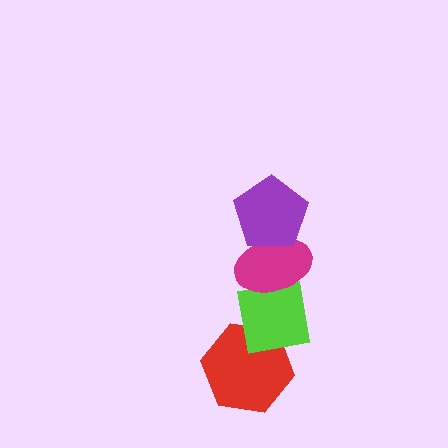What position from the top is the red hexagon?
The red hexagon is 4th from the top.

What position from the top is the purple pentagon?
The purple pentagon is 1st from the top.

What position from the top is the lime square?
The lime square is 3rd from the top.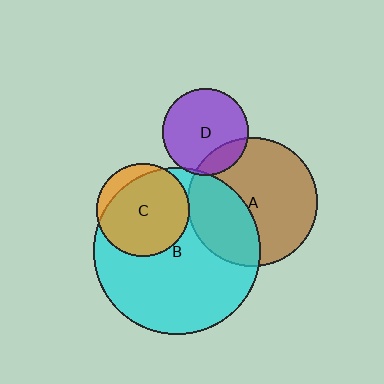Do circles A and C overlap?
Yes.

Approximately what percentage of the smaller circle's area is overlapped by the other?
Approximately 5%.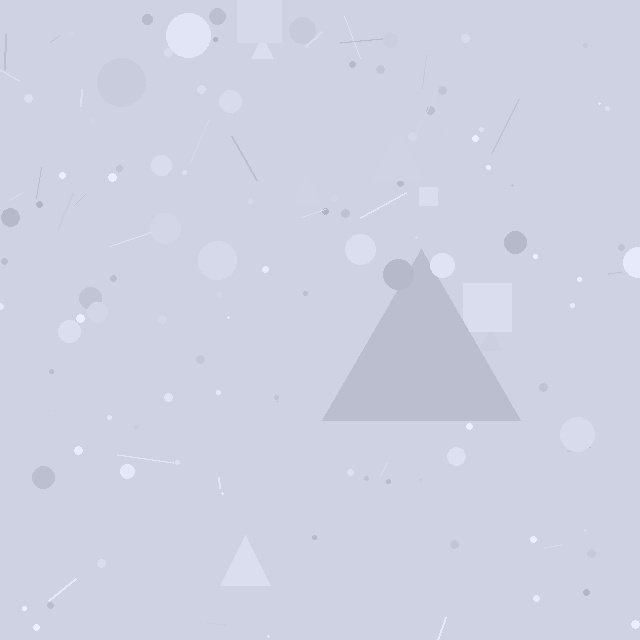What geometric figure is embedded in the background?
A triangle is embedded in the background.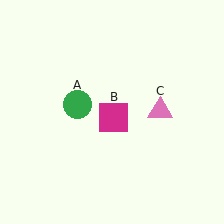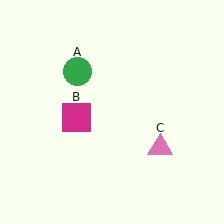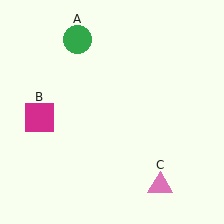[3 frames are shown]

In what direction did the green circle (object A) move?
The green circle (object A) moved up.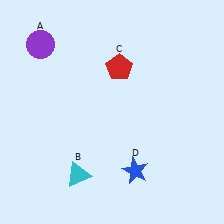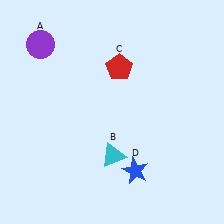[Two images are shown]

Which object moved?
The cyan triangle (B) moved right.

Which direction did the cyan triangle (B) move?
The cyan triangle (B) moved right.